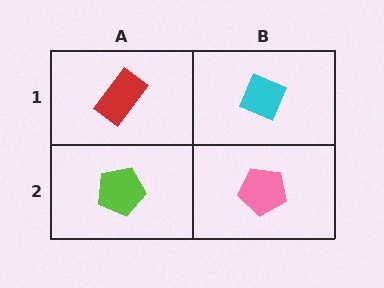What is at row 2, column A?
A lime pentagon.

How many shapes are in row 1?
2 shapes.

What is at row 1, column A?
A red rectangle.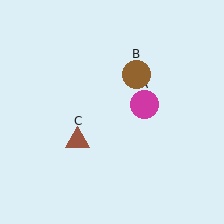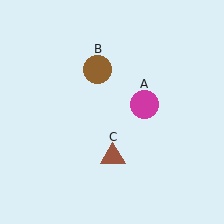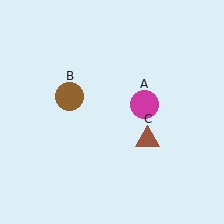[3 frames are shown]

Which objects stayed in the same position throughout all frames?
Magenta circle (object A) remained stationary.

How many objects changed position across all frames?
2 objects changed position: brown circle (object B), brown triangle (object C).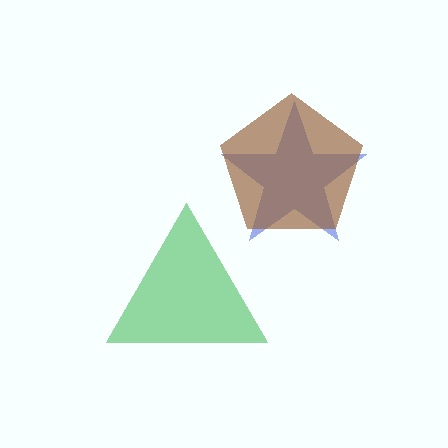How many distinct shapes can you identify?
There are 3 distinct shapes: a blue star, a brown pentagon, a green triangle.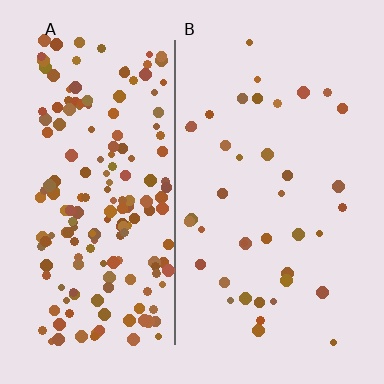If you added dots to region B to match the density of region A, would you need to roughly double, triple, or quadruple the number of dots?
Approximately quadruple.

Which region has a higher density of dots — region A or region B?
A (the left).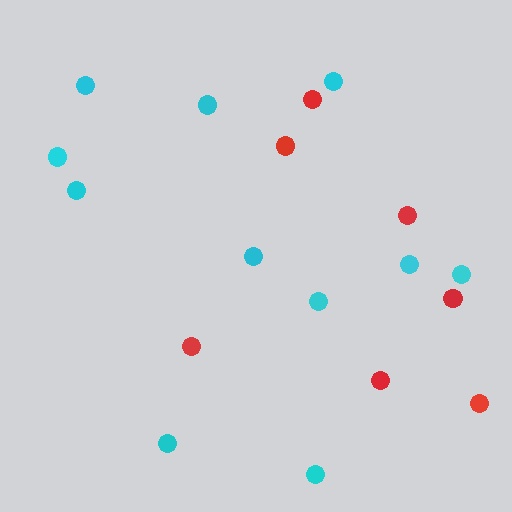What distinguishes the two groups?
There are 2 groups: one group of cyan circles (11) and one group of red circles (7).